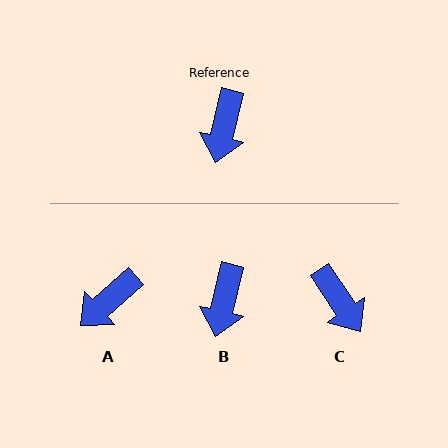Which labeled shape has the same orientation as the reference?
B.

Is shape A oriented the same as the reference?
No, it is off by about 35 degrees.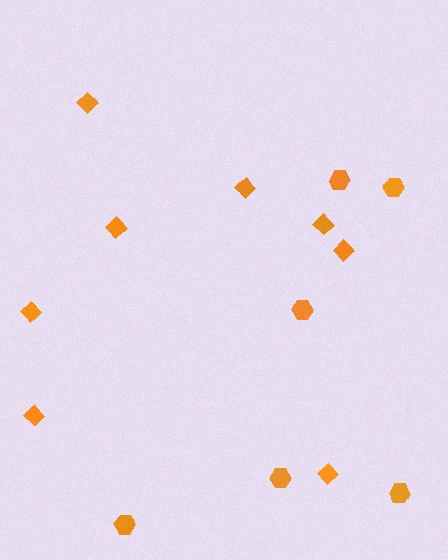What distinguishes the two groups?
There are 2 groups: one group of hexagons (6) and one group of diamonds (8).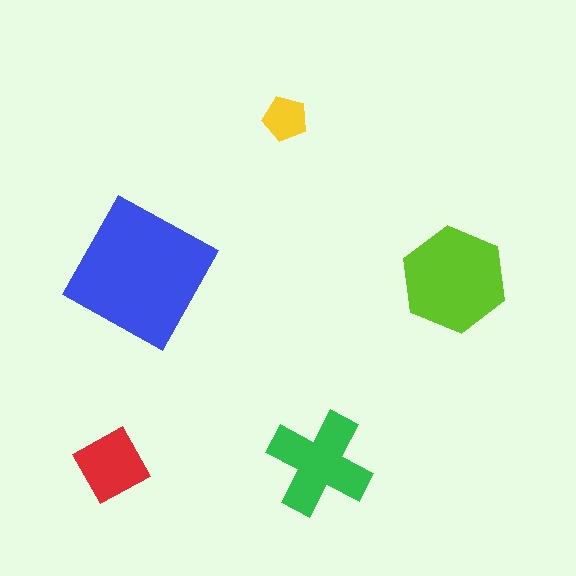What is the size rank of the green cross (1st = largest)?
3rd.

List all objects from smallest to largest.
The yellow pentagon, the red diamond, the green cross, the lime hexagon, the blue square.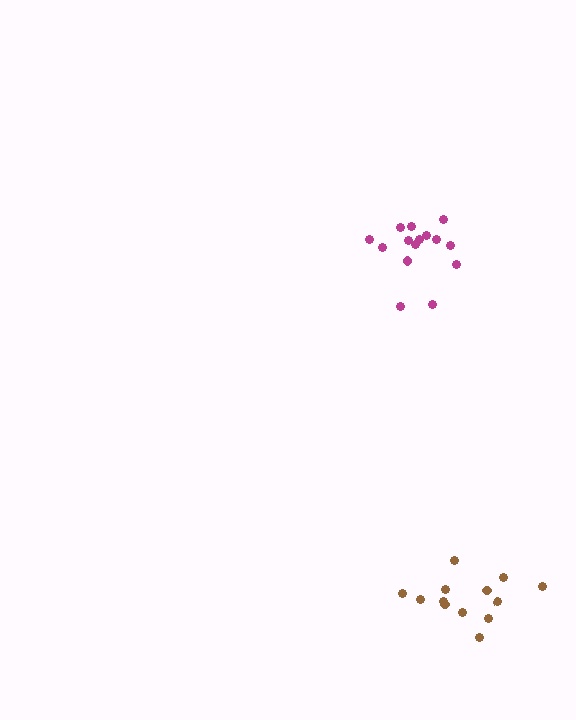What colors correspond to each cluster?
The clusters are colored: brown, magenta.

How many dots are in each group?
Group 1: 13 dots, Group 2: 15 dots (28 total).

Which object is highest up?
The magenta cluster is topmost.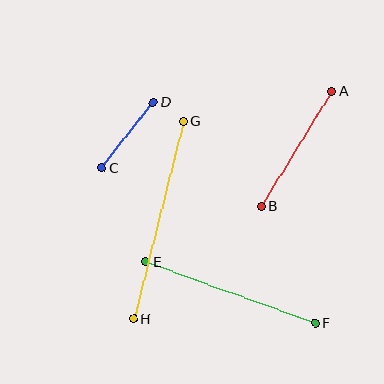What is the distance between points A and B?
The distance is approximately 135 pixels.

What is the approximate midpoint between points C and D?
The midpoint is at approximately (127, 135) pixels.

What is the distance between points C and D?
The distance is approximately 84 pixels.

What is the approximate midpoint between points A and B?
The midpoint is at approximately (296, 149) pixels.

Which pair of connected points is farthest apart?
Points G and H are farthest apart.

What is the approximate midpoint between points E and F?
The midpoint is at approximately (231, 292) pixels.